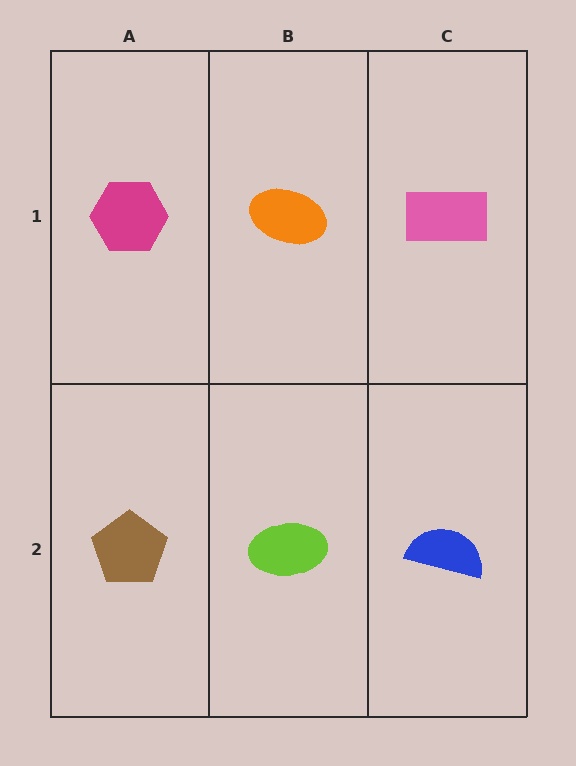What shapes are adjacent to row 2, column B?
An orange ellipse (row 1, column B), a brown pentagon (row 2, column A), a blue semicircle (row 2, column C).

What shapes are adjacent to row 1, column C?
A blue semicircle (row 2, column C), an orange ellipse (row 1, column B).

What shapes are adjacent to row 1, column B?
A lime ellipse (row 2, column B), a magenta hexagon (row 1, column A), a pink rectangle (row 1, column C).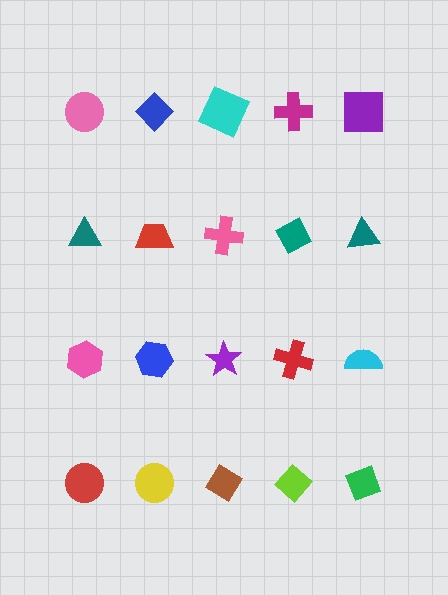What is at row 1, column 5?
A purple square.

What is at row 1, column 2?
A blue diamond.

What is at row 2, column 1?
A teal triangle.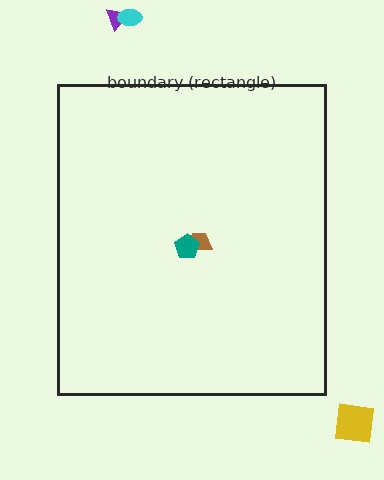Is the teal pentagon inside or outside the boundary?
Inside.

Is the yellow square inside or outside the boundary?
Outside.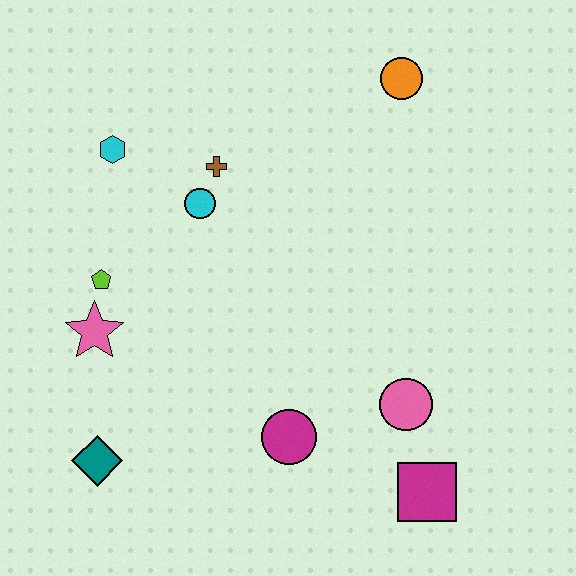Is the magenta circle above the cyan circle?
No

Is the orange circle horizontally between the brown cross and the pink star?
No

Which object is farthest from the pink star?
The orange circle is farthest from the pink star.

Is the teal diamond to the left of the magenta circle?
Yes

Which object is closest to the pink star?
The lime pentagon is closest to the pink star.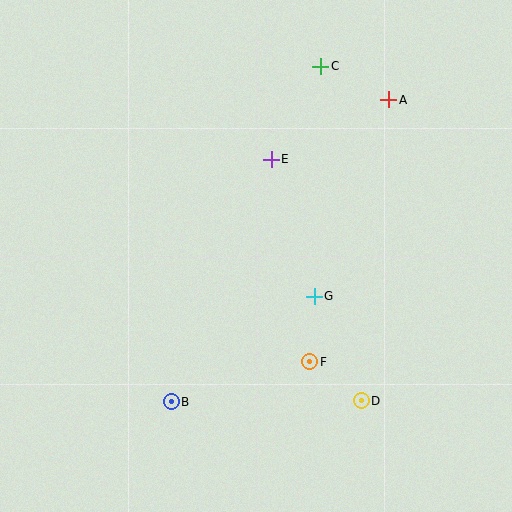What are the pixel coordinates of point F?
Point F is at (310, 362).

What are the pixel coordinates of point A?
Point A is at (389, 100).